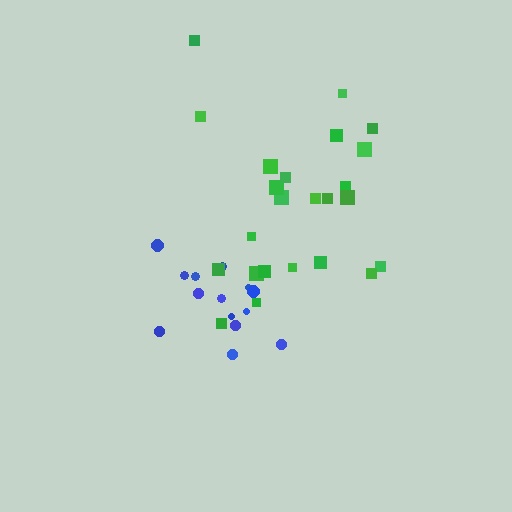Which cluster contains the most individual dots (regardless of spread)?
Green (24).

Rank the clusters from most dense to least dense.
blue, green.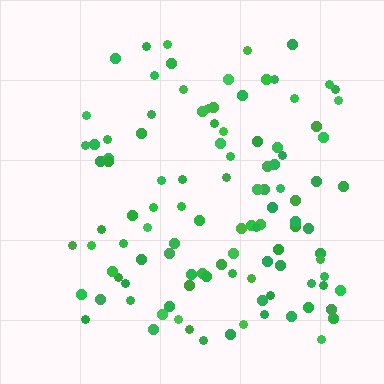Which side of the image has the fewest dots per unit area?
The left.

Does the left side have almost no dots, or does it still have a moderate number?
Still a moderate number, just noticeably fewer than the right.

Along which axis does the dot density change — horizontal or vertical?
Horizontal.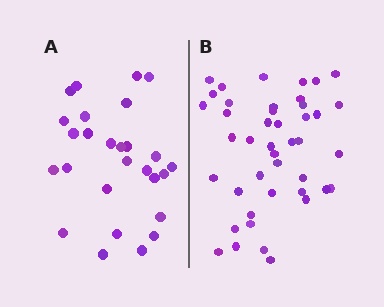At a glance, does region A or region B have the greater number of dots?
Region B (the right region) has more dots.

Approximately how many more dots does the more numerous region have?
Region B has approximately 15 more dots than region A.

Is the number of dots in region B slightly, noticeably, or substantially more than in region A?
Region B has substantially more. The ratio is roughly 1.6 to 1.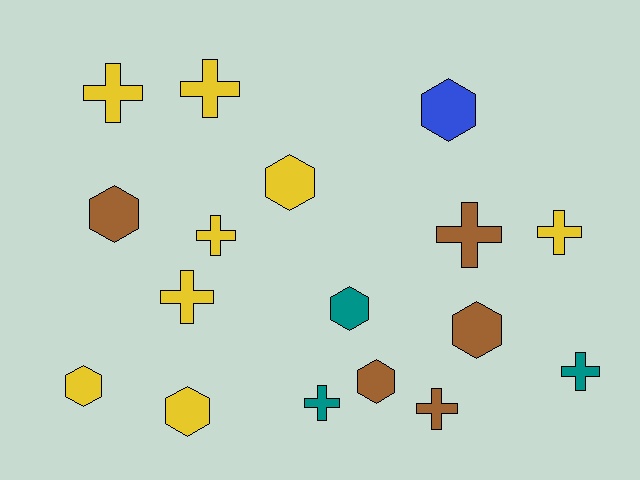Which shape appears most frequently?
Cross, with 9 objects.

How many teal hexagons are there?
There is 1 teal hexagon.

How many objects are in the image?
There are 17 objects.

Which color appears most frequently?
Yellow, with 8 objects.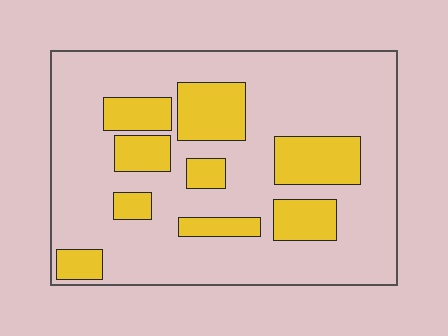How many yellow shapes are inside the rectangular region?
9.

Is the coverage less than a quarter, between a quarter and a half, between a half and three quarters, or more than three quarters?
Between a quarter and a half.